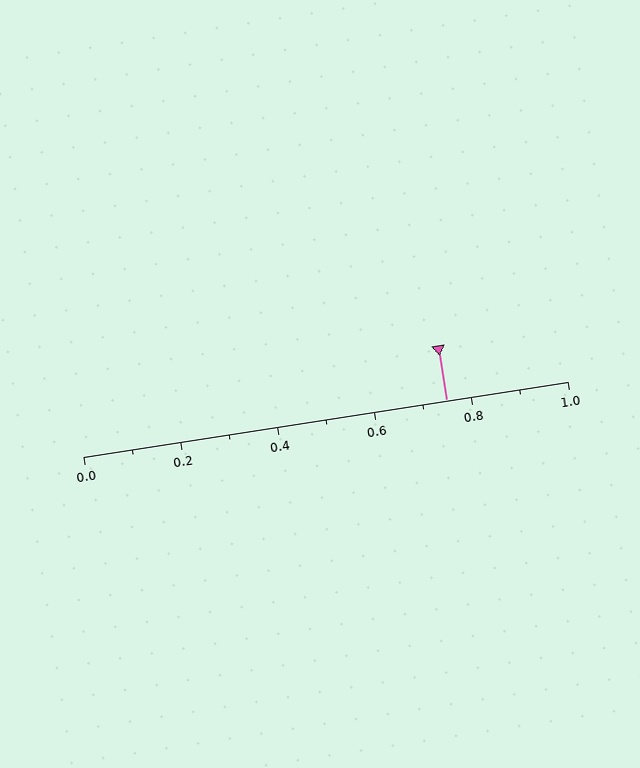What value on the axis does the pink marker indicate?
The marker indicates approximately 0.75.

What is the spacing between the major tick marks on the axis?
The major ticks are spaced 0.2 apart.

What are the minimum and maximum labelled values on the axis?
The axis runs from 0.0 to 1.0.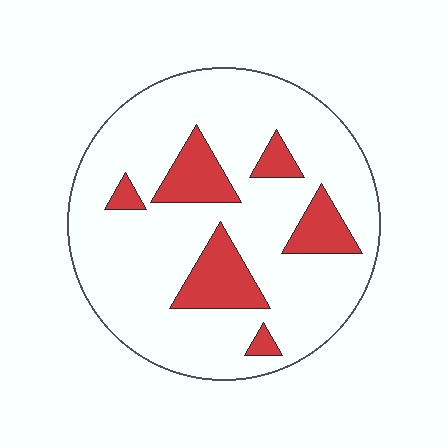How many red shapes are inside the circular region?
6.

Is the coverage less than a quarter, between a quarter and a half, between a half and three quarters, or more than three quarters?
Less than a quarter.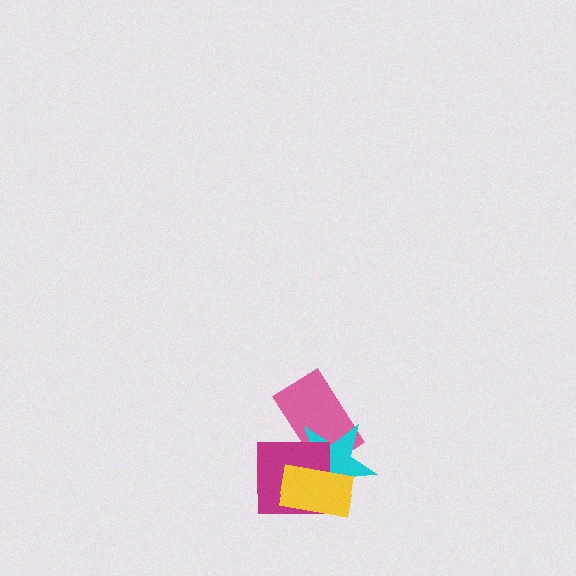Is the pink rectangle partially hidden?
Yes, it is partially covered by another shape.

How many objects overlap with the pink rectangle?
2 objects overlap with the pink rectangle.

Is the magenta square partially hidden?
Yes, it is partially covered by another shape.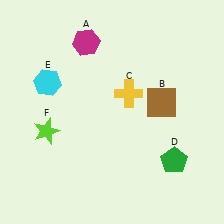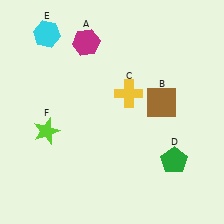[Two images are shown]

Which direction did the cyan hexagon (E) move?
The cyan hexagon (E) moved up.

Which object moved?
The cyan hexagon (E) moved up.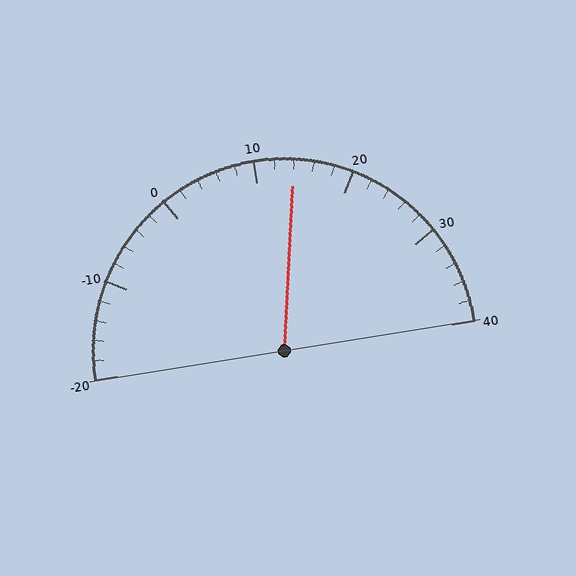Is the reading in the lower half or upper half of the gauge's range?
The reading is in the upper half of the range (-20 to 40).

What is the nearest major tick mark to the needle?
The nearest major tick mark is 10.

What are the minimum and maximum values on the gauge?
The gauge ranges from -20 to 40.